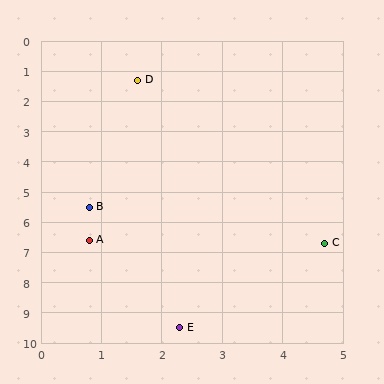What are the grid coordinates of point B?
Point B is at approximately (0.8, 5.5).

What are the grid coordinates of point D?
Point D is at approximately (1.6, 1.3).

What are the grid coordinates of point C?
Point C is at approximately (4.7, 6.7).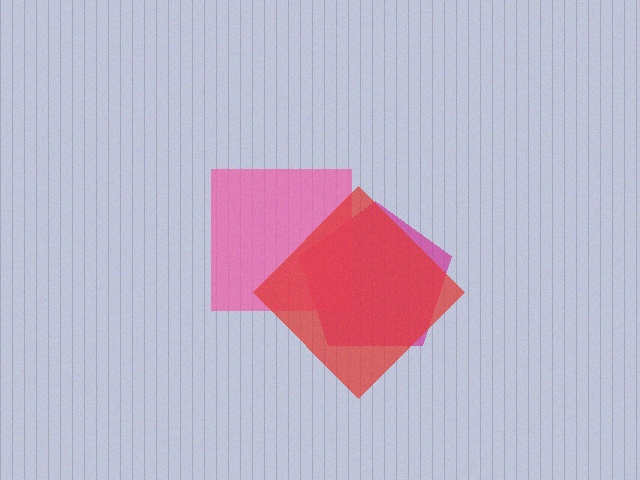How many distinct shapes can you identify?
There are 3 distinct shapes: a magenta pentagon, a pink square, a red diamond.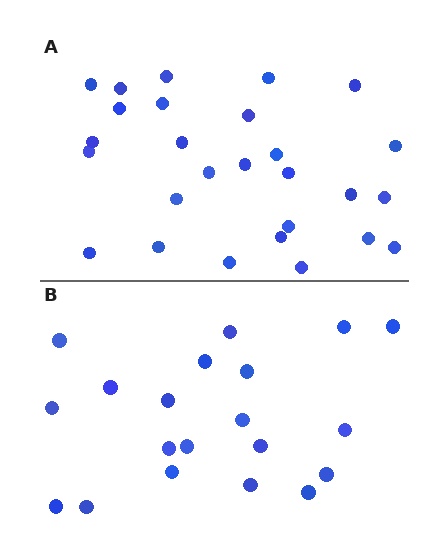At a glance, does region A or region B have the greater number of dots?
Region A (the top region) has more dots.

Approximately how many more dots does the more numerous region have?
Region A has roughly 8 or so more dots than region B.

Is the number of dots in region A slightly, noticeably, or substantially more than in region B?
Region A has noticeably more, but not dramatically so. The ratio is roughly 1.4 to 1.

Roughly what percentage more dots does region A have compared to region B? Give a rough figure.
About 35% more.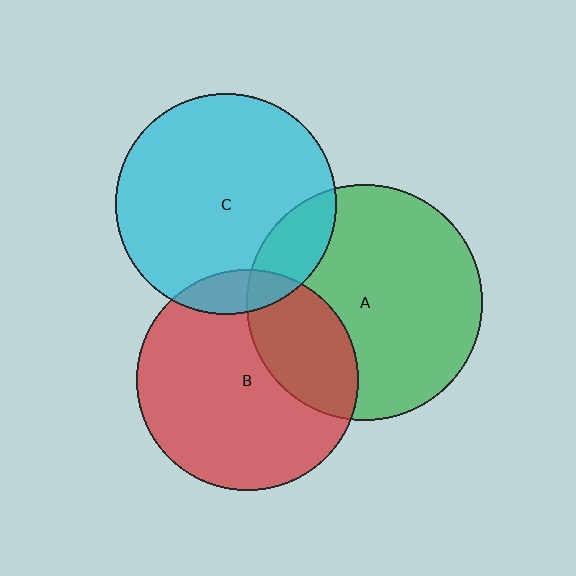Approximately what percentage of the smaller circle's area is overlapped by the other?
Approximately 10%.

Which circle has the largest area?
Circle A (green).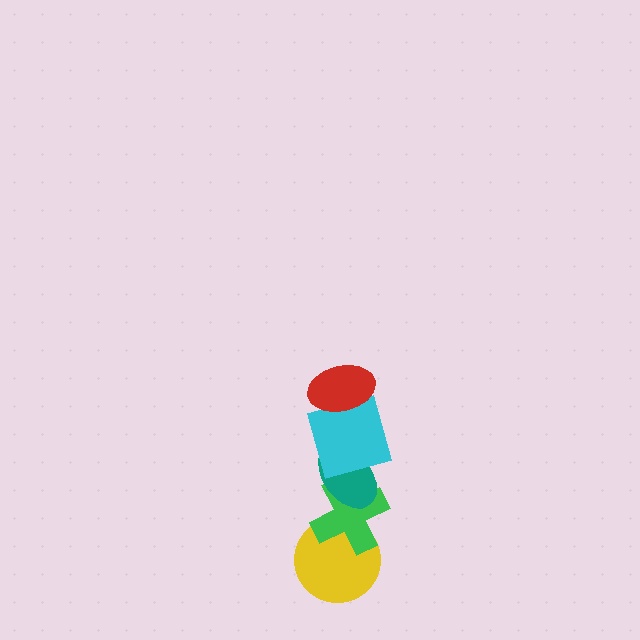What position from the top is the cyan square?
The cyan square is 2nd from the top.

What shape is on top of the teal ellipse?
The cyan square is on top of the teal ellipse.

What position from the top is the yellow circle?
The yellow circle is 5th from the top.